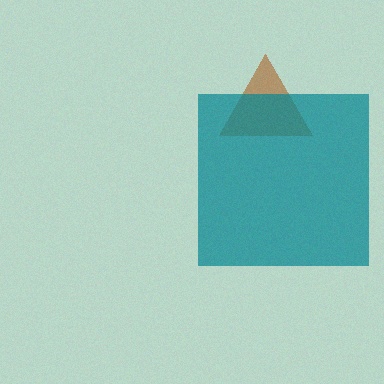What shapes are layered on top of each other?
The layered shapes are: a brown triangle, a teal square.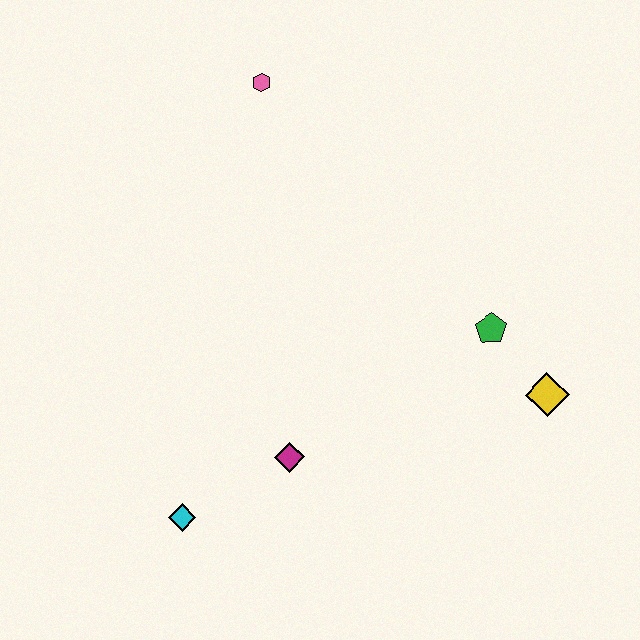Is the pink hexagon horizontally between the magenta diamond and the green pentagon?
No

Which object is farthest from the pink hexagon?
The cyan diamond is farthest from the pink hexagon.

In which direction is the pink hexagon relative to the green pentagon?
The pink hexagon is above the green pentagon.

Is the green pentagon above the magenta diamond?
Yes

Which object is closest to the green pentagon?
The yellow diamond is closest to the green pentagon.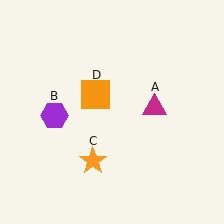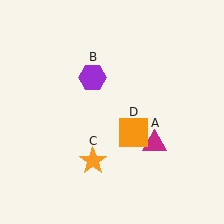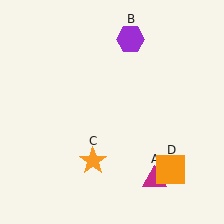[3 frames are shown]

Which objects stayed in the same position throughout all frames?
Orange star (object C) remained stationary.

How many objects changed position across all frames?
3 objects changed position: magenta triangle (object A), purple hexagon (object B), orange square (object D).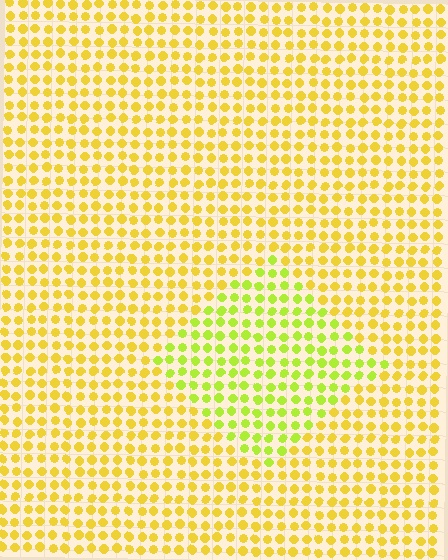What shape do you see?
I see a diamond.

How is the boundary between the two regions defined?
The boundary is defined purely by a slight shift in hue (about 31 degrees). Spacing, size, and orientation are identical on both sides.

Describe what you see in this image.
The image is filled with small yellow elements in a uniform arrangement. A diamond-shaped region is visible where the elements are tinted to a slightly different hue, forming a subtle color boundary.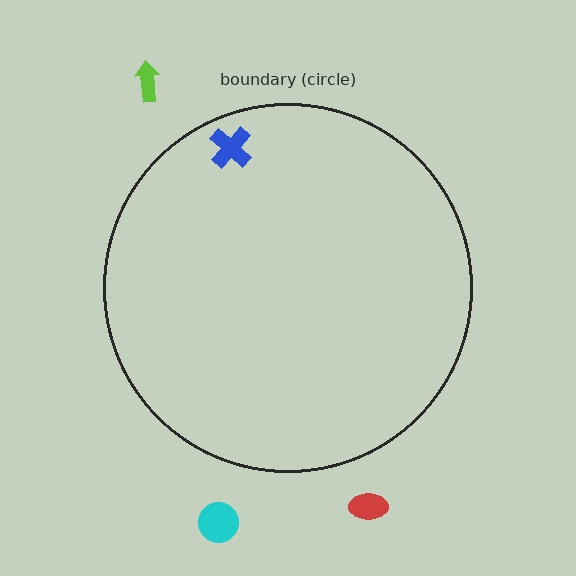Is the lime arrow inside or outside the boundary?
Outside.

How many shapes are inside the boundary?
1 inside, 3 outside.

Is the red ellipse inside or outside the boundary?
Outside.